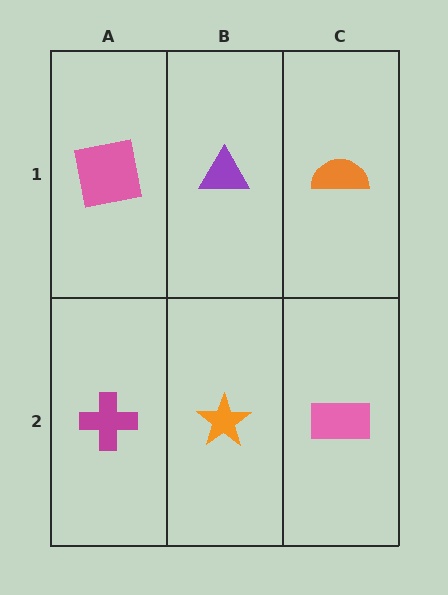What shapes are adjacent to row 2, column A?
A pink square (row 1, column A), an orange star (row 2, column B).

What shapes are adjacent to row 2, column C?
An orange semicircle (row 1, column C), an orange star (row 2, column B).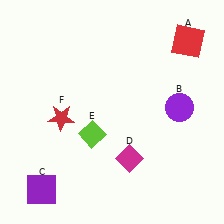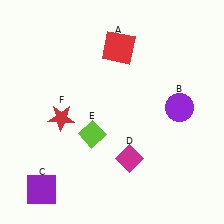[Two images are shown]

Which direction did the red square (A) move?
The red square (A) moved left.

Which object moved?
The red square (A) moved left.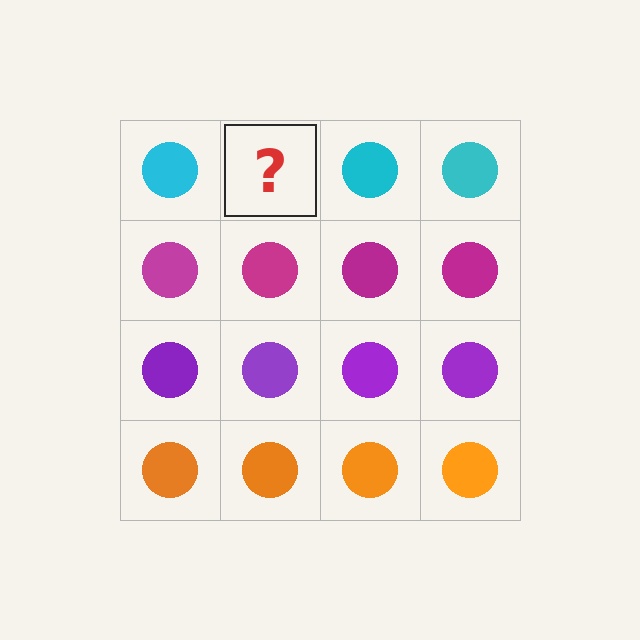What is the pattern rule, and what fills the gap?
The rule is that each row has a consistent color. The gap should be filled with a cyan circle.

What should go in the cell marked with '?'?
The missing cell should contain a cyan circle.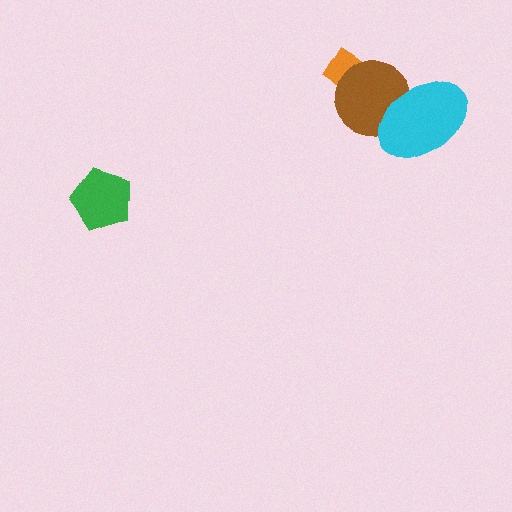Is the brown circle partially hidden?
Yes, it is partially covered by another shape.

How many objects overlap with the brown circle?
2 objects overlap with the brown circle.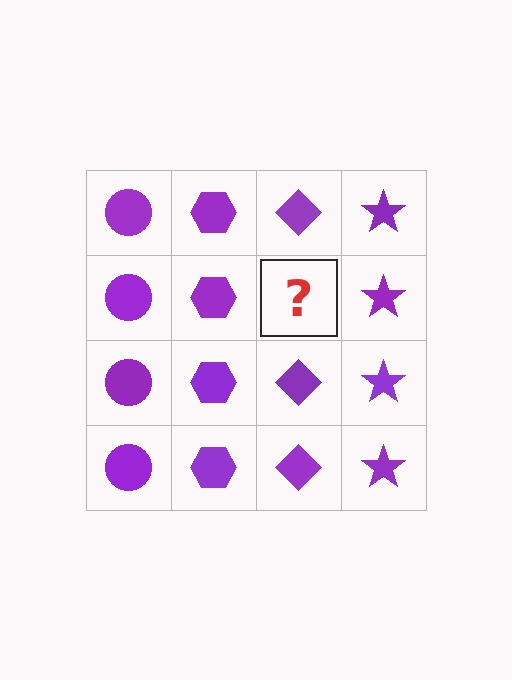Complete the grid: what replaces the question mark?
The question mark should be replaced with a purple diamond.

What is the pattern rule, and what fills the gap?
The rule is that each column has a consistent shape. The gap should be filled with a purple diamond.